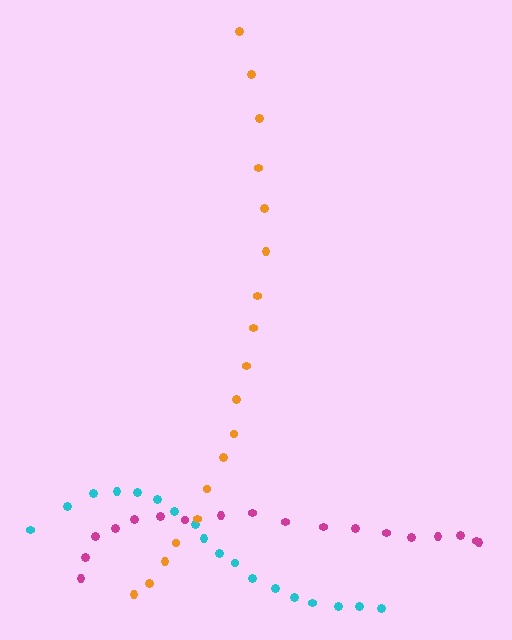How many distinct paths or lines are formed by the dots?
There are 3 distinct paths.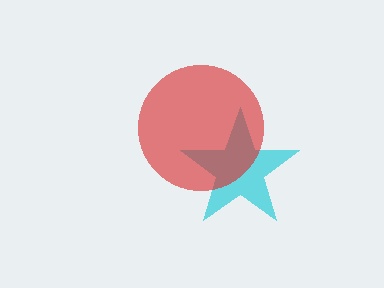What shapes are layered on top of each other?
The layered shapes are: a cyan star, a red circle.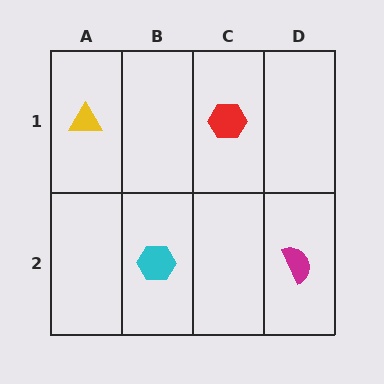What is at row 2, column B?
A cyan hexagon.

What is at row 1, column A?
A yellow triangle.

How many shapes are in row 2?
2 shapes.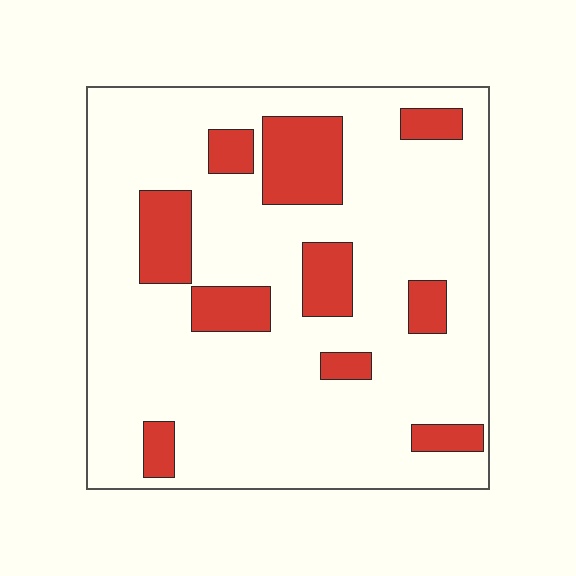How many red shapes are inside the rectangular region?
10.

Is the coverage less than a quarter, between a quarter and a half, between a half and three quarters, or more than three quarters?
Less than a quarter.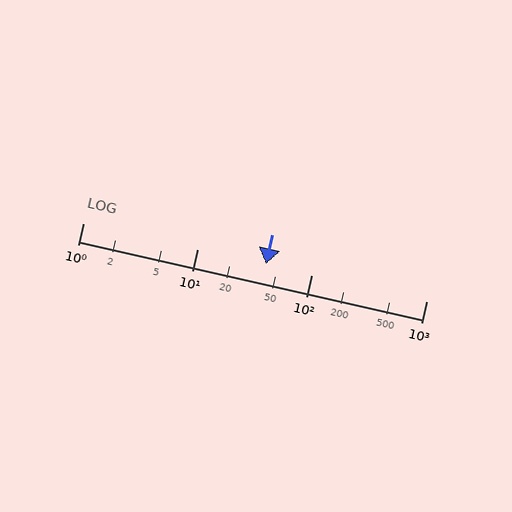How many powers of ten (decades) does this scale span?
The scale spans 3 decades, from 1 to 1000.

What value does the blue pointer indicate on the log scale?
The pointer indicates approximately 40.